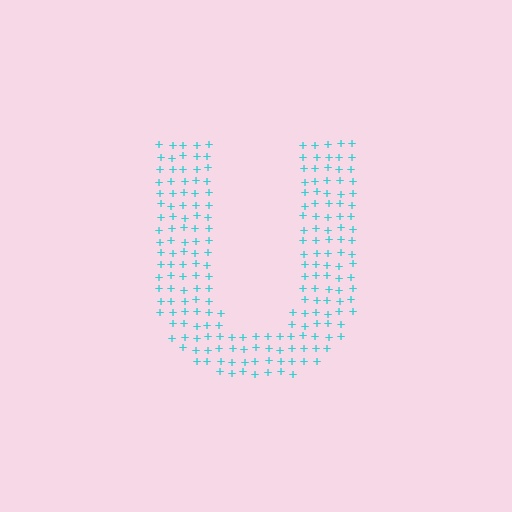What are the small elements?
The small elements are plus signs.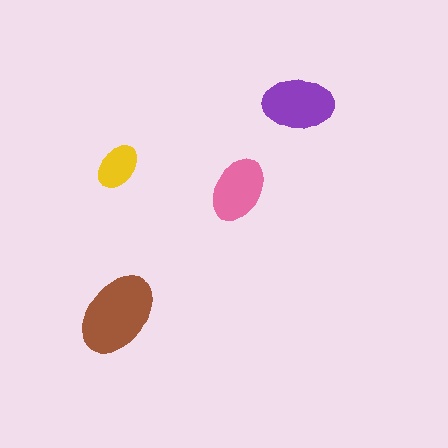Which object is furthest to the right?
The purple ellipse is rightmost.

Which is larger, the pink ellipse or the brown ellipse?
The brown one.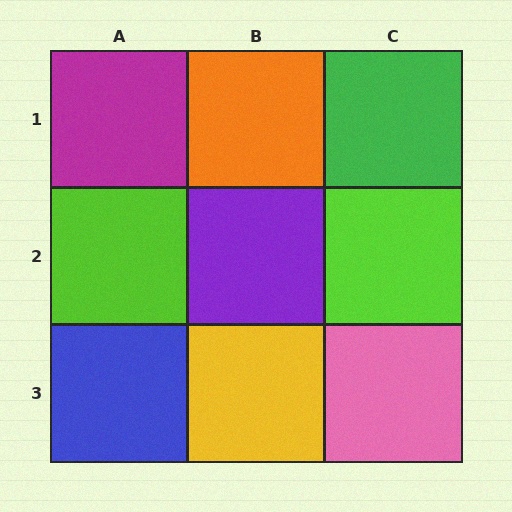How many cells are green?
1 cell is green.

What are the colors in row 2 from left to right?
Lime, purple, lime.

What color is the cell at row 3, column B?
Yellow.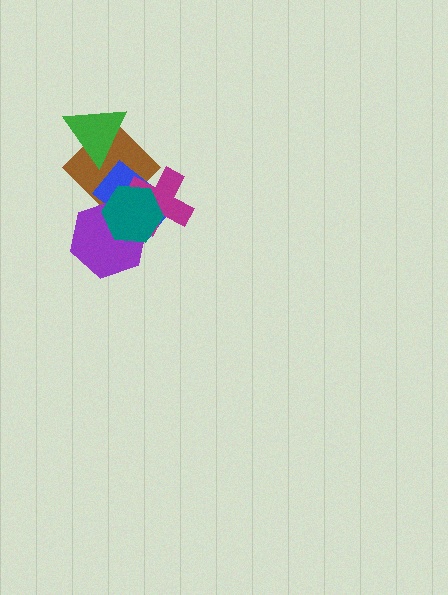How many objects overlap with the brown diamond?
5 objects overlap with the brown diamond.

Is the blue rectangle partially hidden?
Yes, it is partially covered by another shape.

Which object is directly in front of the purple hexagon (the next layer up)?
The magenta cross is directly in front of the purple hexagon.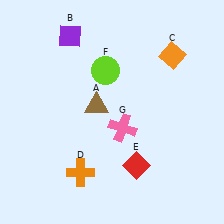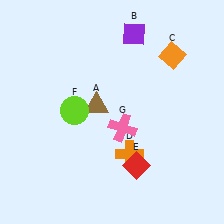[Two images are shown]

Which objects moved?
The objects that moved are: the purple diamond (B), the orange cross (D), the lime circle (F).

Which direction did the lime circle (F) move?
The lime circle (F) moved down.